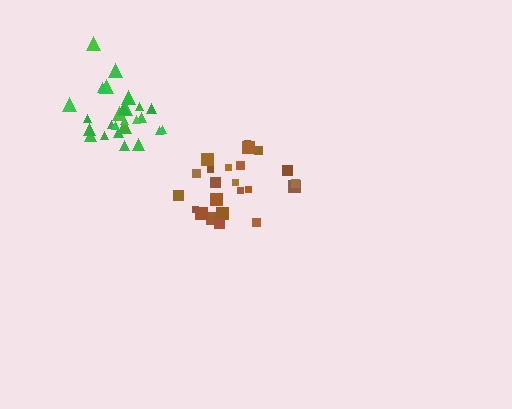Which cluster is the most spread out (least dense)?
Brown.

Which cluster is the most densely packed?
Green.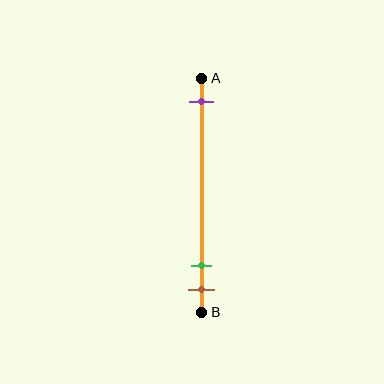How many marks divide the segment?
There are 3 marks dividing the segment.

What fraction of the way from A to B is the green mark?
The green mark is approximately 80% (0.8) of the way from A to B.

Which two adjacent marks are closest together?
The green and brown marks are the closest adjacent pair.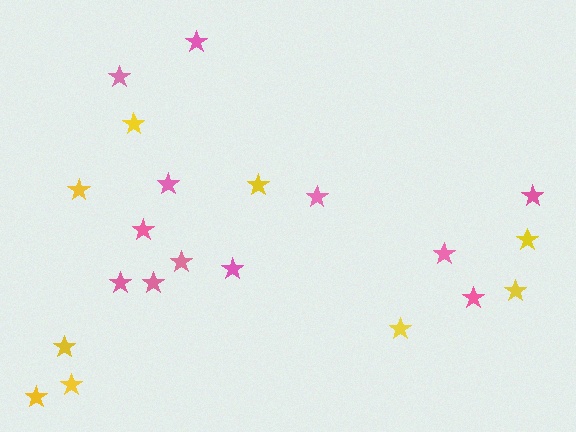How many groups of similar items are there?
There are 2 groups: one group of yellow stars (9) and one group of pink stars (12).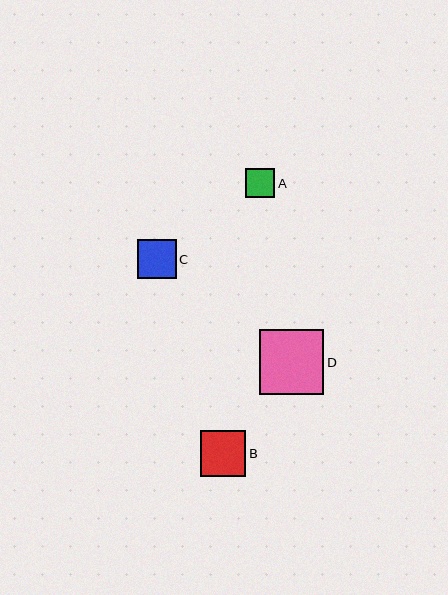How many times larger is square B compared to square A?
Square B is approximately 1.6 times the size of square A.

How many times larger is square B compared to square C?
Square B is approximately 1.2 times the size of square C.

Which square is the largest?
Square D is the largest with a size of approximately 65 pixels.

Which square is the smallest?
Square A is the smallest with a size of approximately 29 pixels.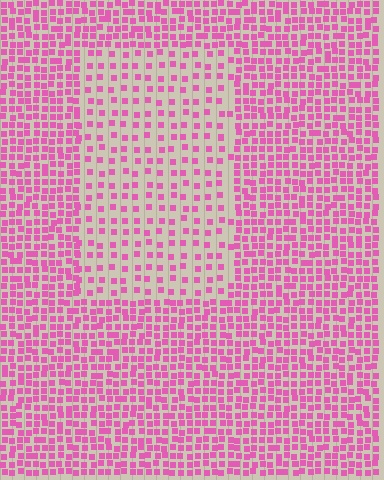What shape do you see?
I see a rectangle.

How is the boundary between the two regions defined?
The boundary is defined by a change in element density (approximately 2.2x ratio). All elements are the same color, size, and shape.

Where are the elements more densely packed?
The elements are more densely packed outside the rectangle boundary.